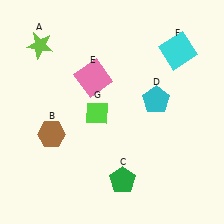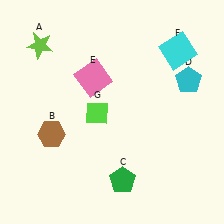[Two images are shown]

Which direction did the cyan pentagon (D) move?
The cyan pentagon (D) moved right.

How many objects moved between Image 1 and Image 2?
1 object moved between the two images.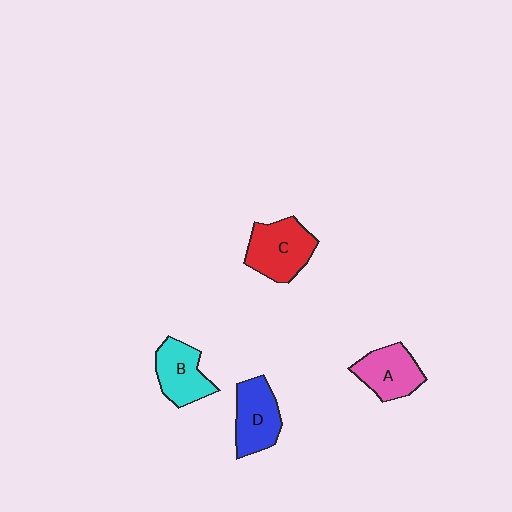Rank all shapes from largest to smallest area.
From largest to smallest: C (red), D (blue), A (pink), B (cyan).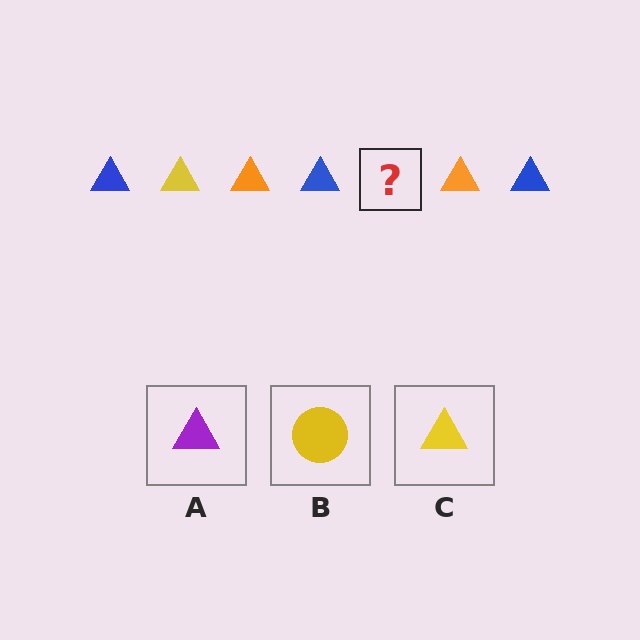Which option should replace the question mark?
Option C.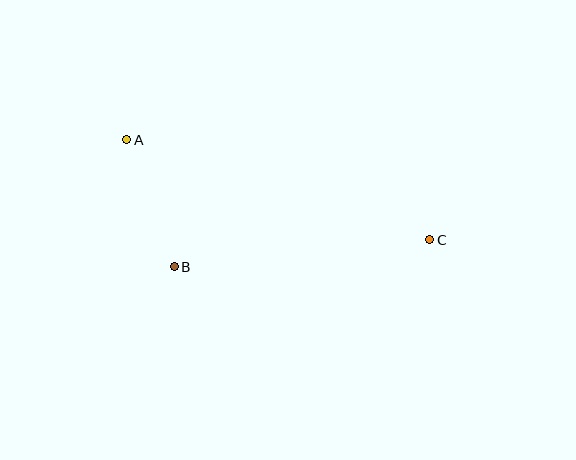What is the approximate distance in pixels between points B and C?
The distance between B and C is approximately 257 pixels.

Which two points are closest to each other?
Points A and B are closest to each other.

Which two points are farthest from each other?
Points A and C are farthest from each other.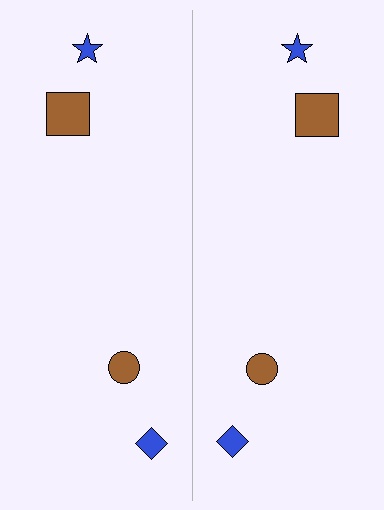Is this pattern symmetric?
Yes, this pattern has bilateral (reflection) symmetry.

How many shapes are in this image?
There are 8 shapes in this image.